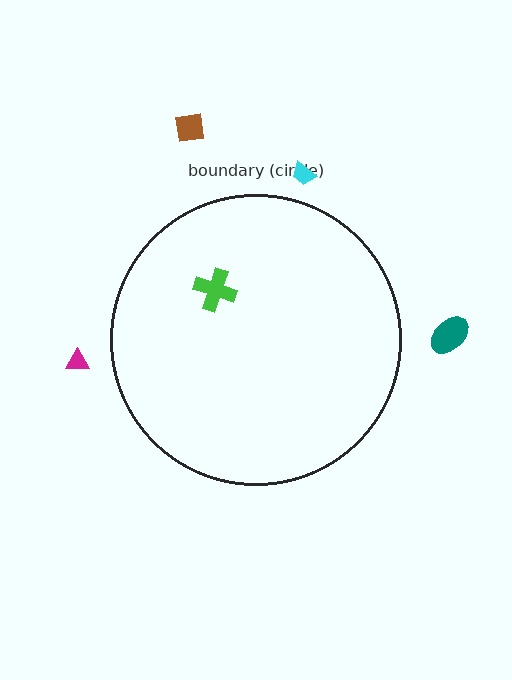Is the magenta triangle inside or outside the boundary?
Outside.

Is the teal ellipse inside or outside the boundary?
Outside.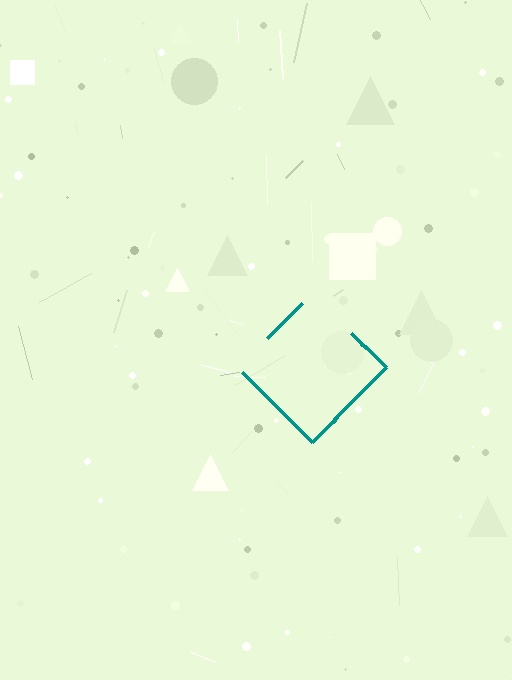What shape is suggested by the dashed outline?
The dashed outline suggests a diamond.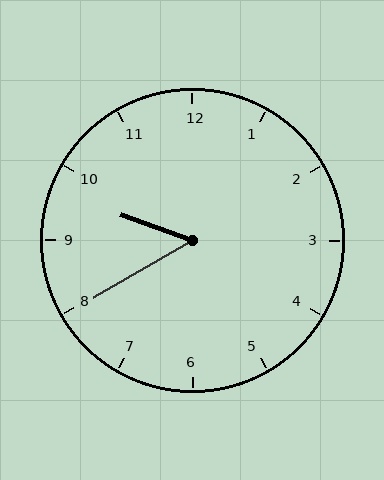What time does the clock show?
9:40.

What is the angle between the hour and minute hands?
Approximately 50 degrees.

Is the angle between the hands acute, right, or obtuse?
It is acute.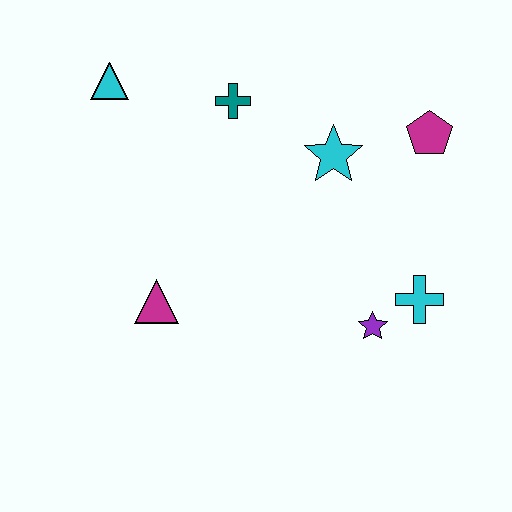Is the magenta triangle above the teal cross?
No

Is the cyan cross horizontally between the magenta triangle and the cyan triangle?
No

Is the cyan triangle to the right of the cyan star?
No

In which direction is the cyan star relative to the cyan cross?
The cyan star is above the cyan cross.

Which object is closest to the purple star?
The cyan cross is closest to the purple star.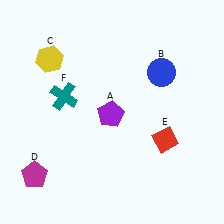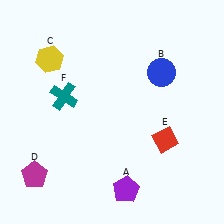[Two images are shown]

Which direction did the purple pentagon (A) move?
The purple pentagon (A) moved down.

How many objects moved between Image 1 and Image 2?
1 object moved between the two images.